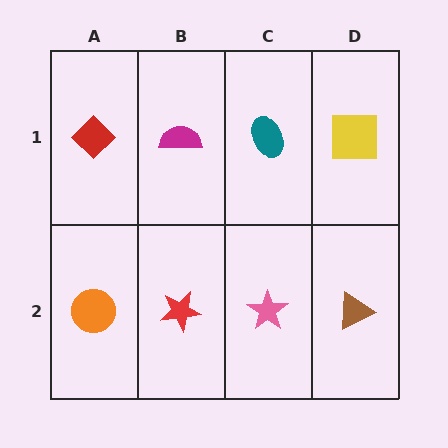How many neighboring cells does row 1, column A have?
2.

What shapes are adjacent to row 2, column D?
A yellow square (row 1, column D), a pink star (row 2, column C).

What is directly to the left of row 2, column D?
A pink star.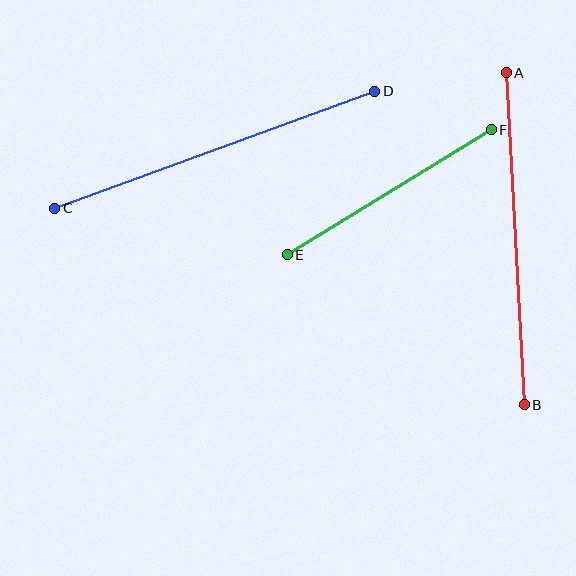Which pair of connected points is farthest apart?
Points C and D are farthest apart.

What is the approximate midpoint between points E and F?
The midpoint is at approximately (389, 192) pixels.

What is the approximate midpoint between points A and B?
The midpoint is at approximately (515, 239) pixels.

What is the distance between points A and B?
The distance is approximately 332 pixels.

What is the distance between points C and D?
The distance is approximately 340 pixels.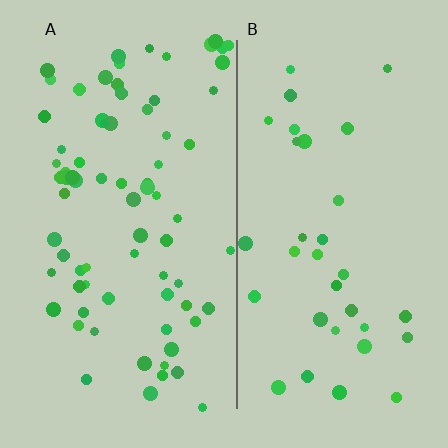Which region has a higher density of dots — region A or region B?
A (the left).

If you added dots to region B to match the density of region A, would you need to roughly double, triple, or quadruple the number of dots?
Approximately double.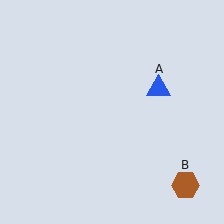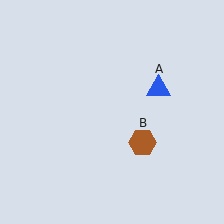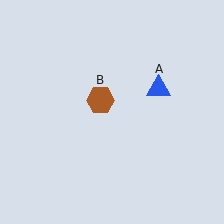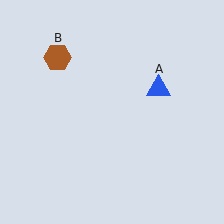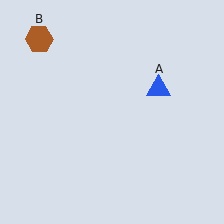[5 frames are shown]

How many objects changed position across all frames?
1 object changed position: brown hexagon (object B).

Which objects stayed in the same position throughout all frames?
Blue triangle (object A) remained stationary.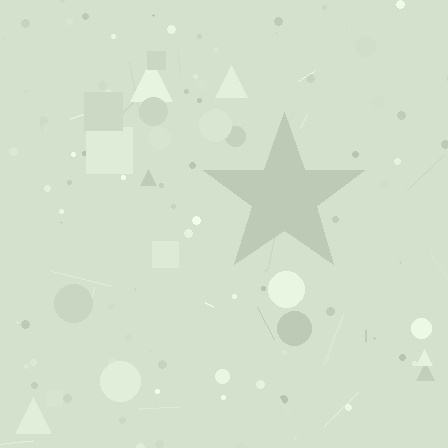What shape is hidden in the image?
A star is hidden in the image.